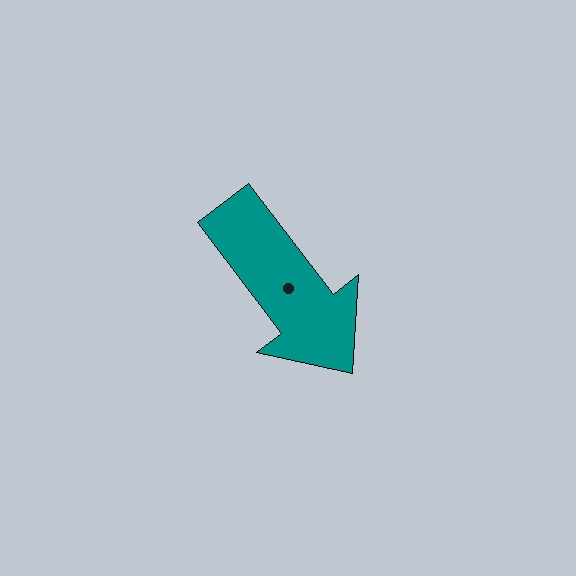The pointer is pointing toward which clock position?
Roughly 5 o'clock.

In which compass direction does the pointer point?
Southeast.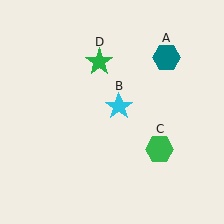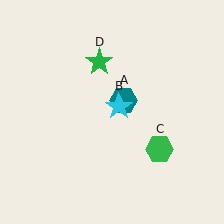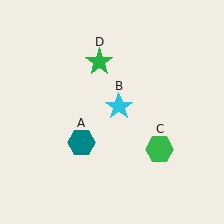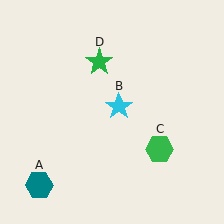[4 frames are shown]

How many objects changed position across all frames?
1 object changed position: teal hexagon (object A).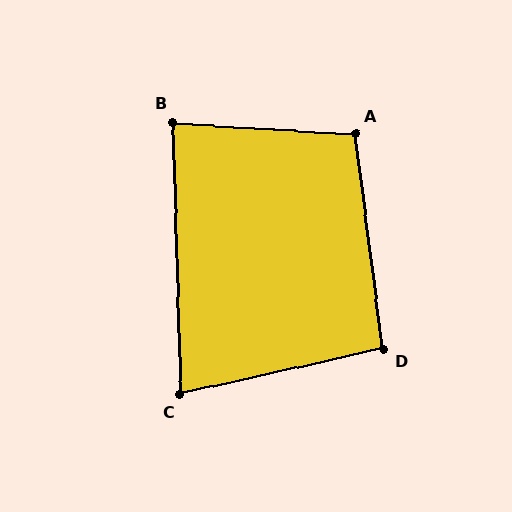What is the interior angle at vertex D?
Approximately 95 degrees (obtuse).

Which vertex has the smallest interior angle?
C, at approximately 79 degrees.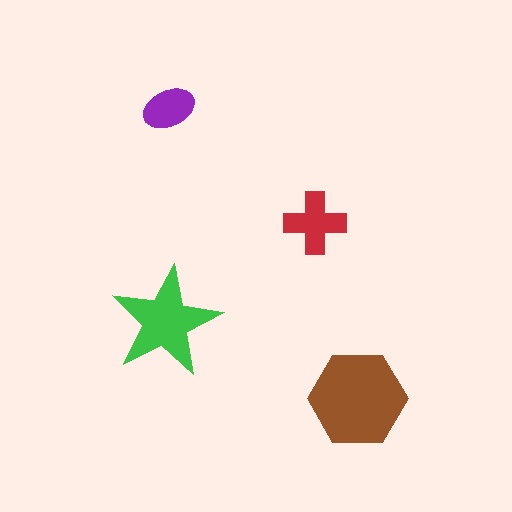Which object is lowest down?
The brown hexagon is bottommost.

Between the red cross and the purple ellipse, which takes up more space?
The red cross.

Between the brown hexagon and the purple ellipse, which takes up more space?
The brown hexagon.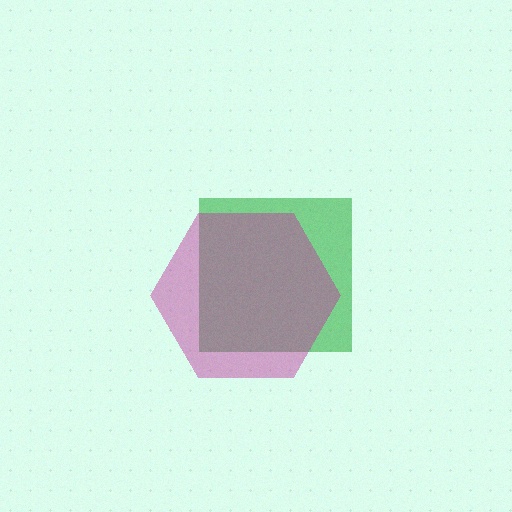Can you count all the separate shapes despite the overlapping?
Yes, there are 2 separate shapes.